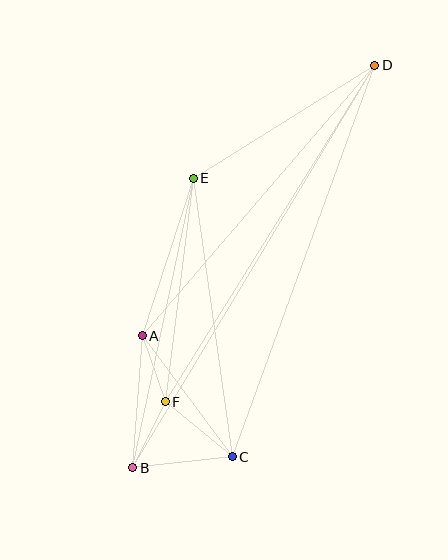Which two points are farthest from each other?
Points B and D are farthest from each other.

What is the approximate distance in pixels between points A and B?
The distance between A and B is approximately 133 pixels.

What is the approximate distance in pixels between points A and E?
The distance between A and E is approximately 165 pixels.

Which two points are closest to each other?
Points A and F are closest to each other.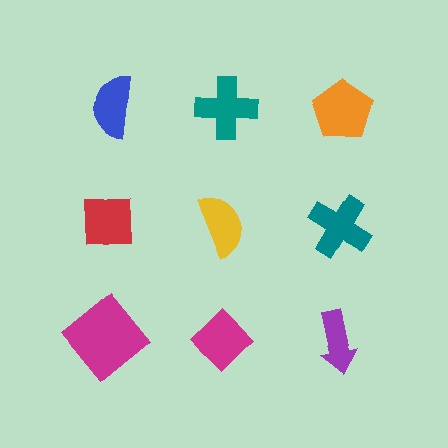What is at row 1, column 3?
An orange pentagon.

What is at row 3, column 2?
A magenta diamond.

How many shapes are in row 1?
3 shapes.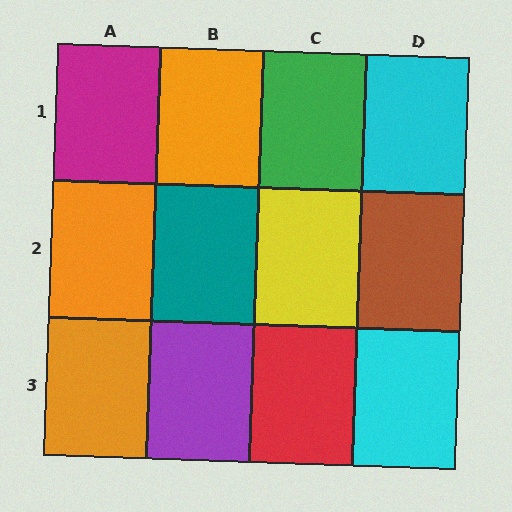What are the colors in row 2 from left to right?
Orange, teal, yellow, brown.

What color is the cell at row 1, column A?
Magenta.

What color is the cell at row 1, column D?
Cyan.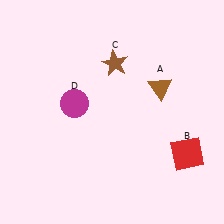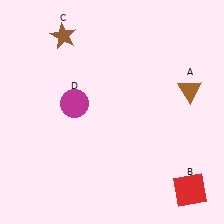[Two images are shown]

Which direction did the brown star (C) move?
The brown star (C) moved left.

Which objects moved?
The objects that moved are: the brown triangle (A), the red square (B), the brown star (C).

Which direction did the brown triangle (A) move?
The brown triangle (A) moved right.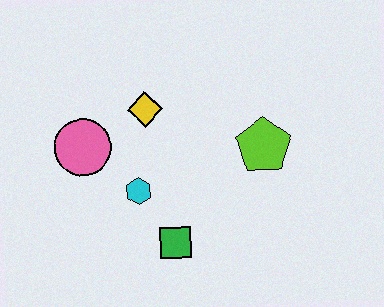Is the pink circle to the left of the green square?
Yes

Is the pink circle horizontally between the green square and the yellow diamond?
No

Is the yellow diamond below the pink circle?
No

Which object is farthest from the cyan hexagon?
The lime pentagon is farthest from the cyan hexagon.